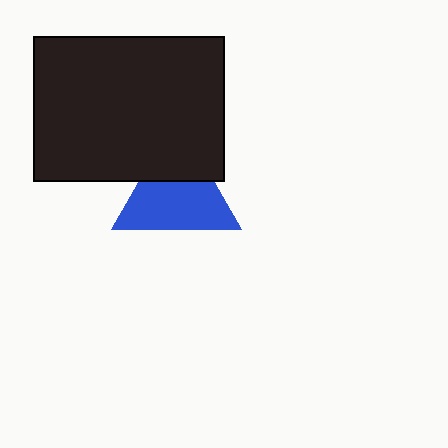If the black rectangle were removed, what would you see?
You would see the complete blue triangle.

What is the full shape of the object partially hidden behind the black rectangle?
The partially hidden object is a blue triangle.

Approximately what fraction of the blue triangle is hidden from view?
Roughly 34% of the blue triangle is hidden behind the black rectangle.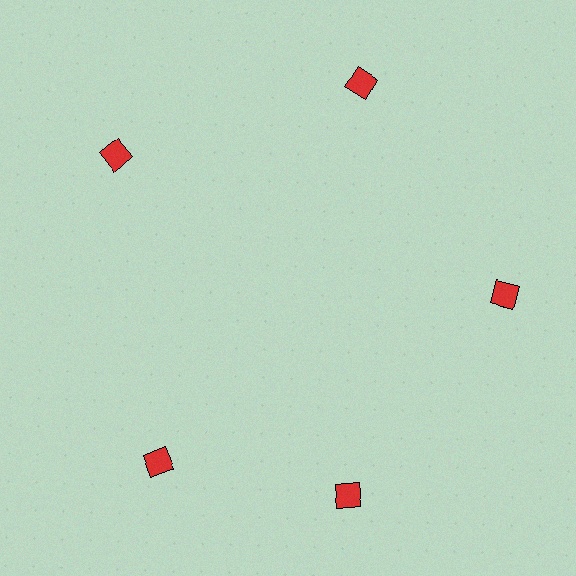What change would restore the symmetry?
The symmetry would be restored by rotating it back into even spacing with its neighbors so that all 5 squares sit at equal angles and equal distance from the center.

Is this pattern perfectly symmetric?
No. The 5 red squares are arranged in a ring, but one element near the 8 o'clock position is rotated out of alignment along the ring, breaking the 5-fold rotational symmetry.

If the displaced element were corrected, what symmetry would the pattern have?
It would have 5-fold rotational symmetry — the pattern would map onto itself every 72 degrees.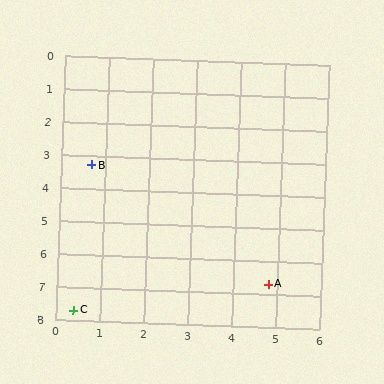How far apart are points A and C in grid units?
Points A and C are about 4.5 grid units apart.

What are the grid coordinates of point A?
Point A is at approximately (4.8, 6.7).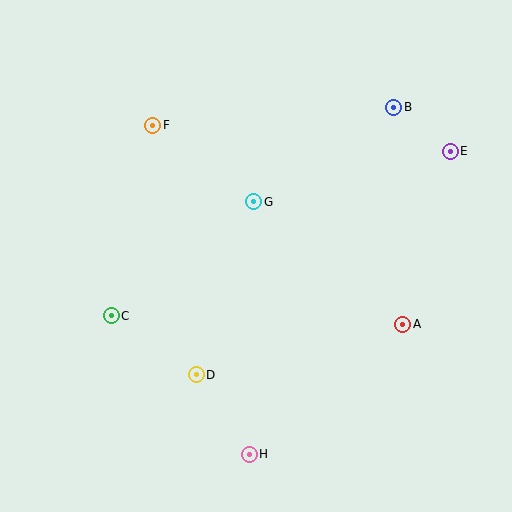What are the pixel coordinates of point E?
Point E is at (450, 151).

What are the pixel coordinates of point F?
Point F is at (153, 125).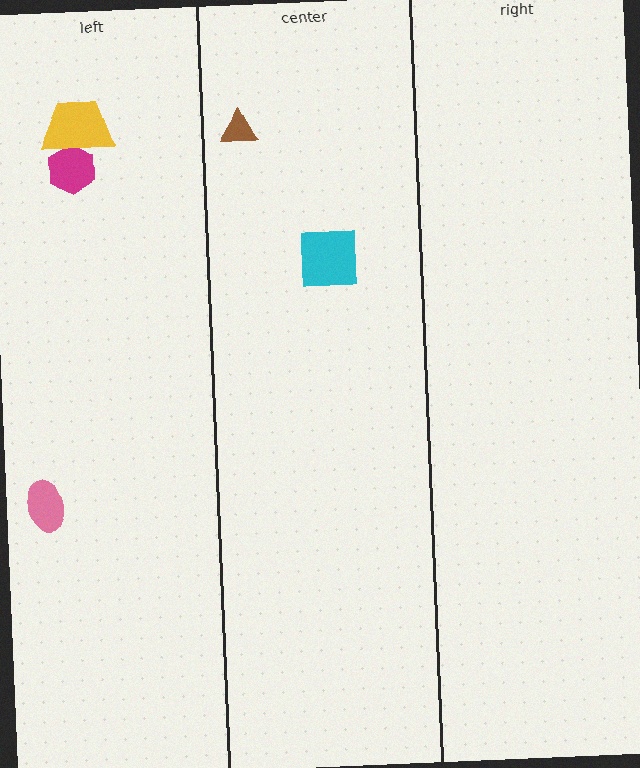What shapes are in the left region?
The magenta hexagon, the yellow trapezoid, the pink ellipse.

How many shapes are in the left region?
3.